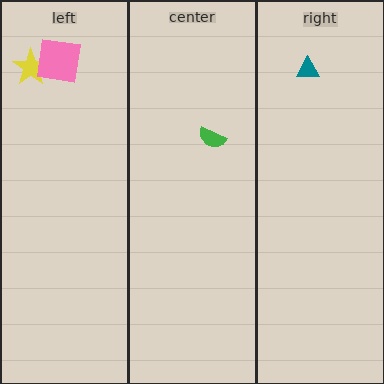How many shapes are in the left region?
2.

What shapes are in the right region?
The teal triangle.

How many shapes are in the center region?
1.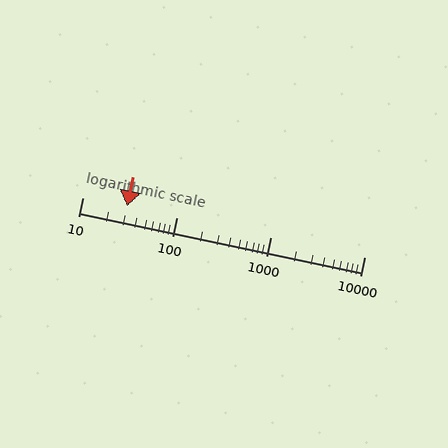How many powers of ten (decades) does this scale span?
The scale spans 3 decades, from 10 to 10000.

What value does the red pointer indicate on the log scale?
The pointer indicates approximately 30.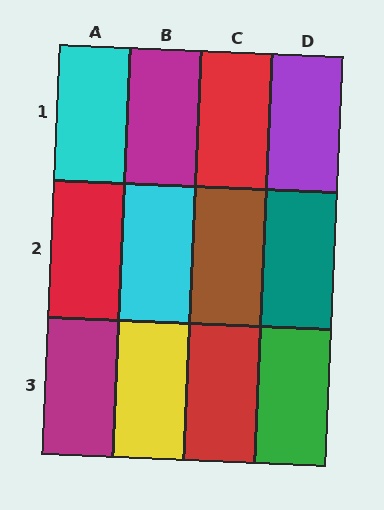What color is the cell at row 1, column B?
Magenta.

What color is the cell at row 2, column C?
Brown.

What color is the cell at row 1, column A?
Cyan.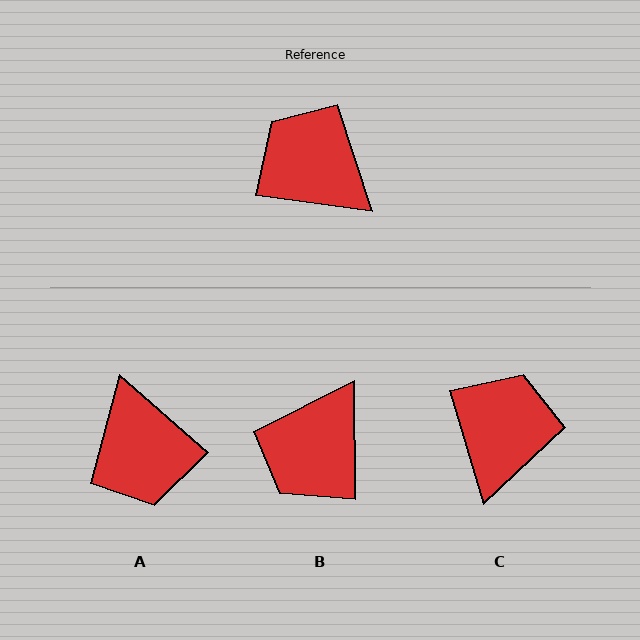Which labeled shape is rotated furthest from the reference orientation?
A, about 146 degrees away.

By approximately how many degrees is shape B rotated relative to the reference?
Approximately 98 degrees counter-clockwise.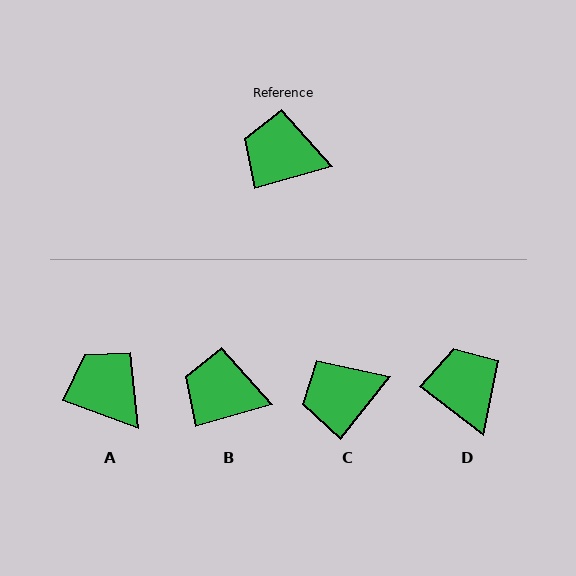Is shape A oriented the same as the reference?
No, it is off by about 36 degrees.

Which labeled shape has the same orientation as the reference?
B.